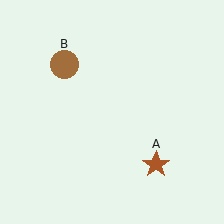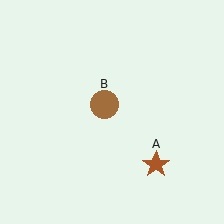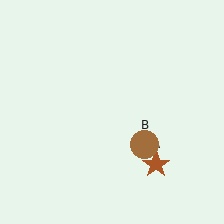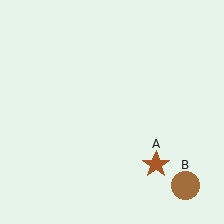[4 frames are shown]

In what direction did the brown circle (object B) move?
The brown circle (object B) moved down and to the right.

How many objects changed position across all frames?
1 object changed position: brown circle (object B).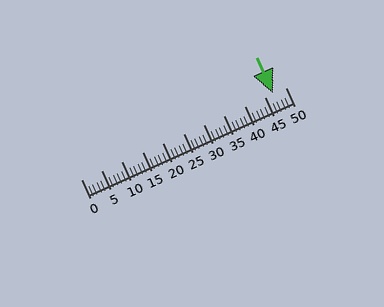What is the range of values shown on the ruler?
The ruler shows values from 0 to 50.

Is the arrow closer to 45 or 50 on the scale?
The arrow is closer to 45.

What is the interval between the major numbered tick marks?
The major tick marks are spaced 5 units apart.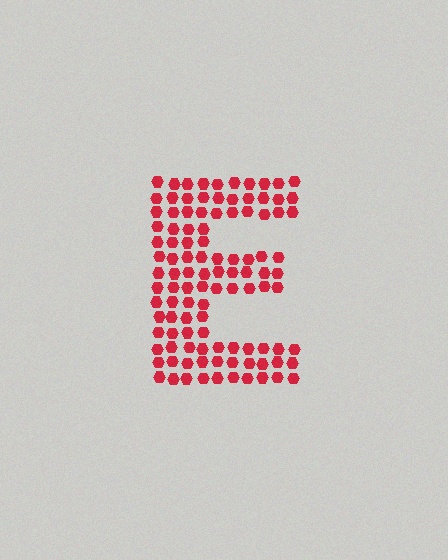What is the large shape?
The large shape is the letter E.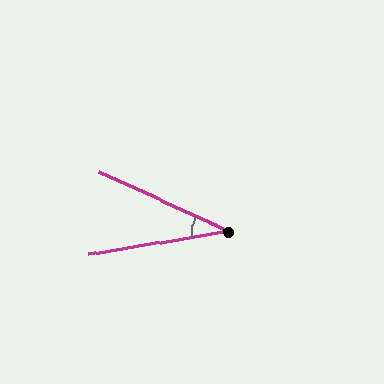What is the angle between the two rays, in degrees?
Approximately 34 degrees.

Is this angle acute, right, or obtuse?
It is acute.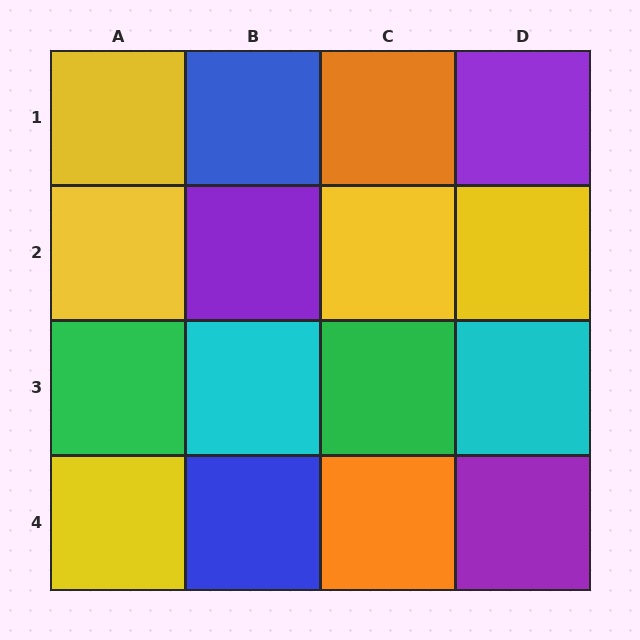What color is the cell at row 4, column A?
Yellow.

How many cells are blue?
2 cells are blue.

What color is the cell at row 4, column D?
Purple.